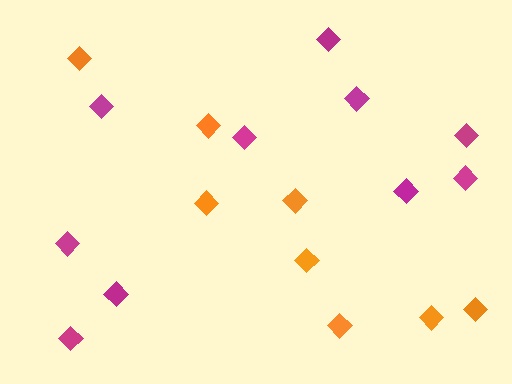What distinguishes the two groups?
There are 2 groups: one group of orange diamonds (8) and one group of magenta diamonds (10).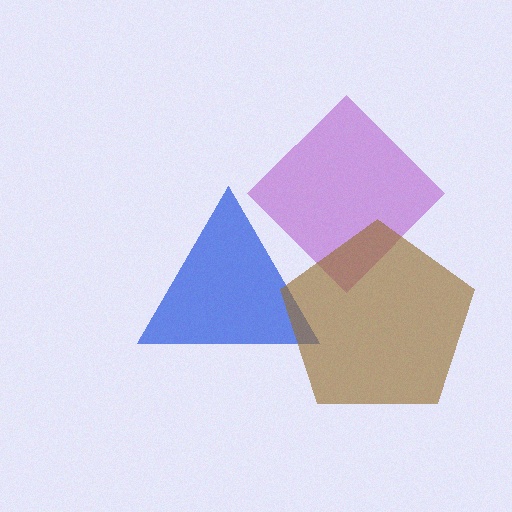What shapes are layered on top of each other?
The layered shapes are: a blue triangle, a purple diamond, a brown pentagon.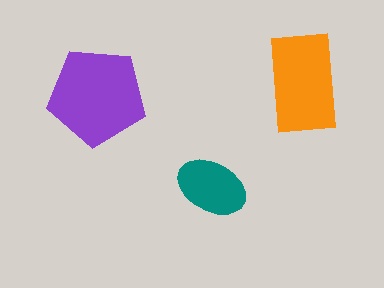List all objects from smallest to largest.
The teal ellipse, the orange rectangle, the purple pentagon.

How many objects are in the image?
There are 3 objects in the image.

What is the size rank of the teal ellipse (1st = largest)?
3rd.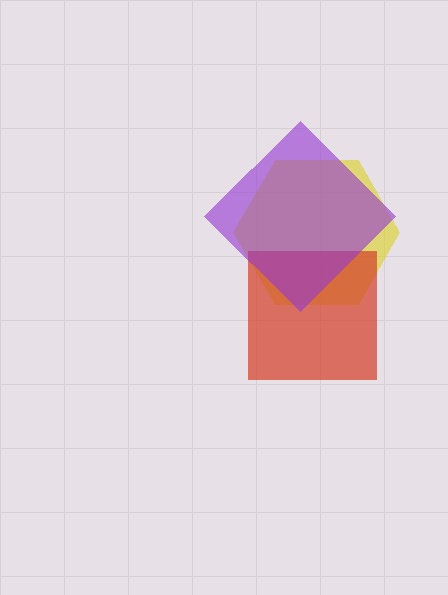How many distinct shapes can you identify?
There are 3 distinct shapes: a yellow hexagon, a red square, a purple diamond.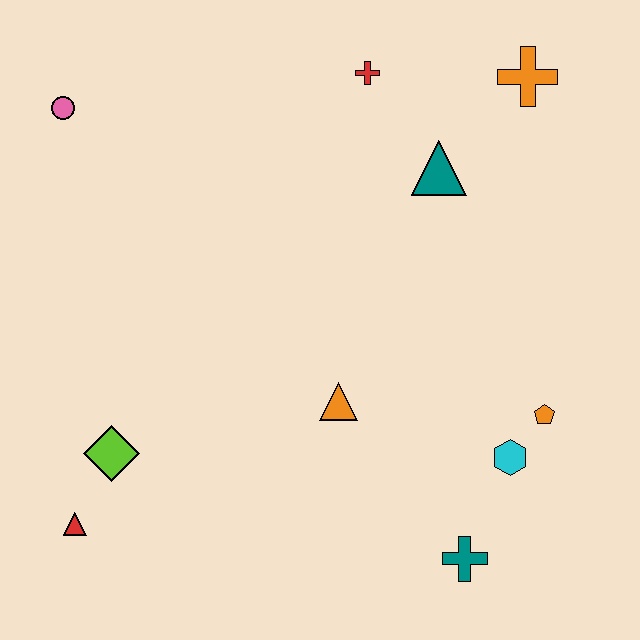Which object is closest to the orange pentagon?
The cyan hexagon is closest to the orange pentagon.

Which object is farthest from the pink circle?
The teal cross is farthest from the pink circle.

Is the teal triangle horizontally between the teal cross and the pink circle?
Yes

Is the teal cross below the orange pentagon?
Yes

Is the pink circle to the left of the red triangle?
Yes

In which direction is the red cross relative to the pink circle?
The red cross is to the right of the pink circle.